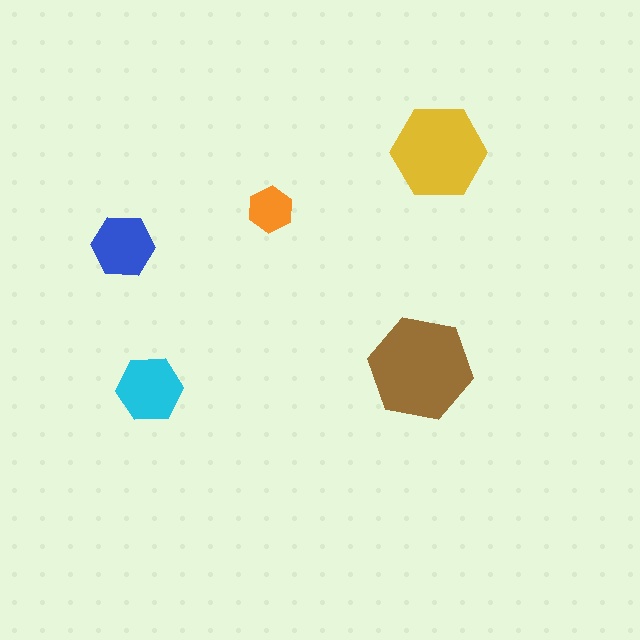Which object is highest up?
The yellow hexagon is topmost.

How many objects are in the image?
There are 5 objects in the image.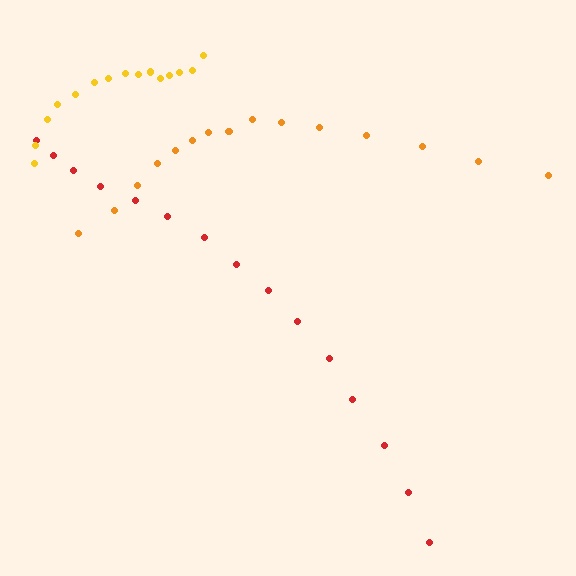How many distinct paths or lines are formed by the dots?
There are 3 distinct paths.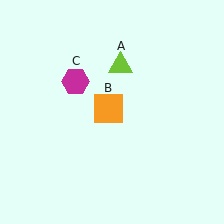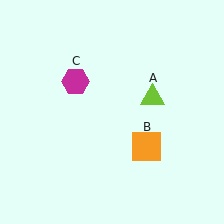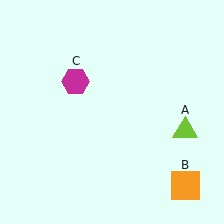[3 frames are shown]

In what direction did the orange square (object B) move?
The orange square (object B) moved down and to the right.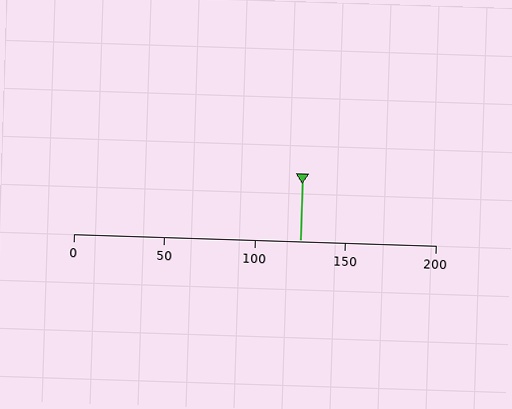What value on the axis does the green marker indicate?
The marker indicates approximately 125.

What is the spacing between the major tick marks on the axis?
The major ticks are spaced 50 apart.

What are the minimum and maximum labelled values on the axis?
The axis runs from 0 to 200.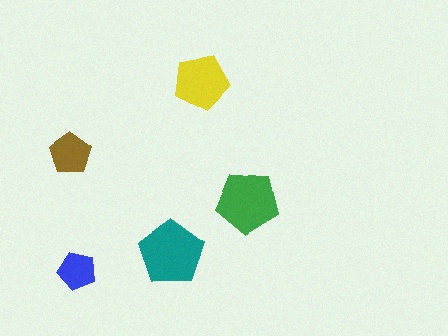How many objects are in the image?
There are 5 objects in the image.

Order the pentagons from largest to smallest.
the teal one, the green one, the yellow one, the brown one, the blue one.